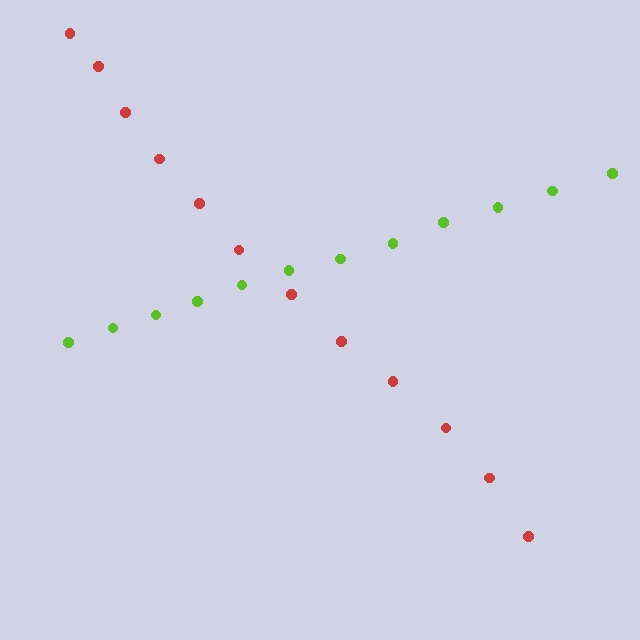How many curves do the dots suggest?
There are 2 distinct paths.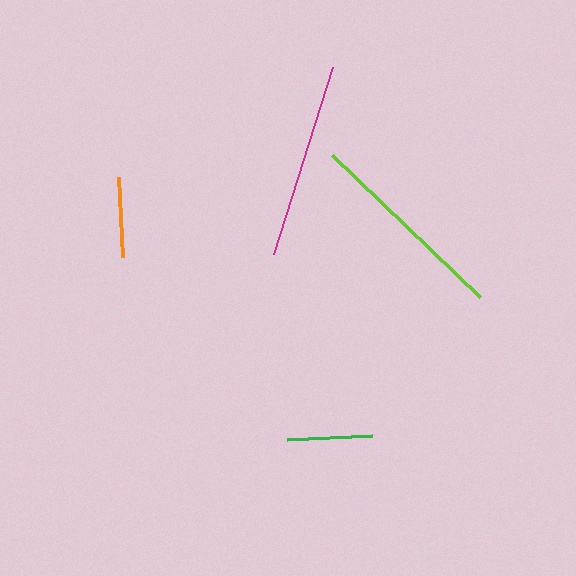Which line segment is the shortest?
The orange line is the shortest at approximately 81 pixels.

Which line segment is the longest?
The lime line is the longest at approximately 205 pixels.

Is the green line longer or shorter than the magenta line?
The magenta line is longer than the green line.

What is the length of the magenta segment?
The magenta segment is approximately 196 pixels long.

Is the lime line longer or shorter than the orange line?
The lime line is longer than the orange line.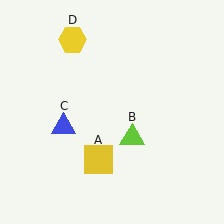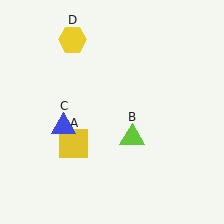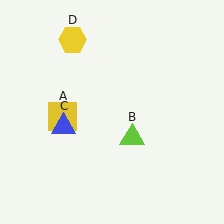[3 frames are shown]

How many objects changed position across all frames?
1 object changed position: yellow square (object A).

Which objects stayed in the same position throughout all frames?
Lime triangle (object B) and blue triangle (object C) and yellow hexagon (object D) remained stationary.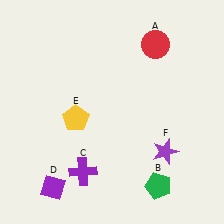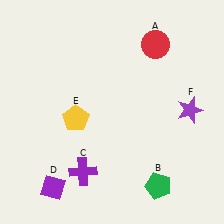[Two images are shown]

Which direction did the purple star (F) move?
The purple star (F) moved up.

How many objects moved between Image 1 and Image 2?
1 object moved between the two images.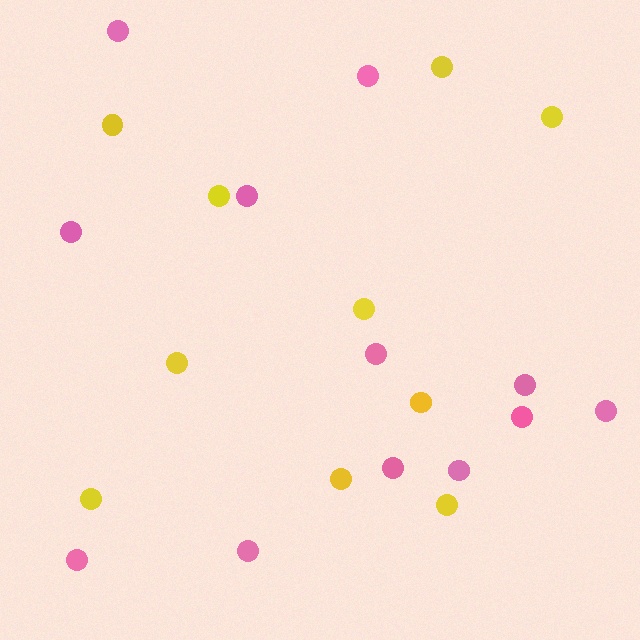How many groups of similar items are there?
There are 2 groups: one group of pink circles (12) and one group of yellow circles (10).